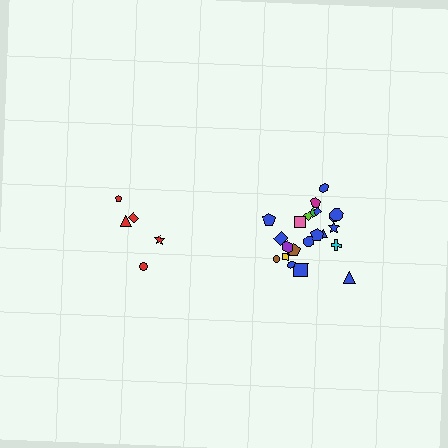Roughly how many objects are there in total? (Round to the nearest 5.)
Roughly 25 objects in total.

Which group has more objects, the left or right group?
The right group.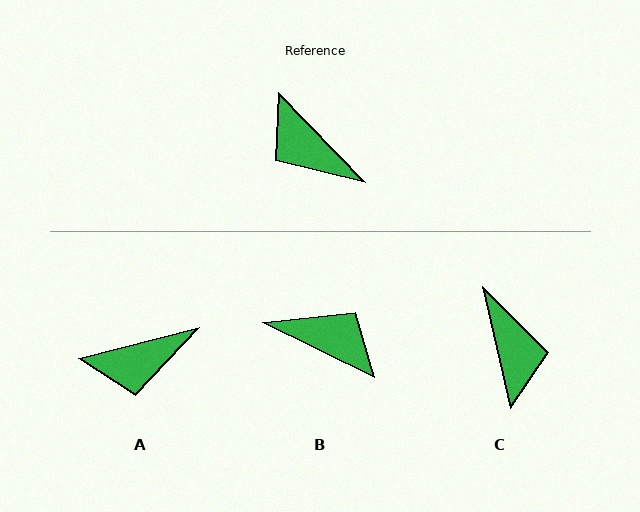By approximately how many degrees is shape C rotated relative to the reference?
Approximately 149 degrees counter-clockwise.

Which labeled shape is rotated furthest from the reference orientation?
B, about 160 degrees away.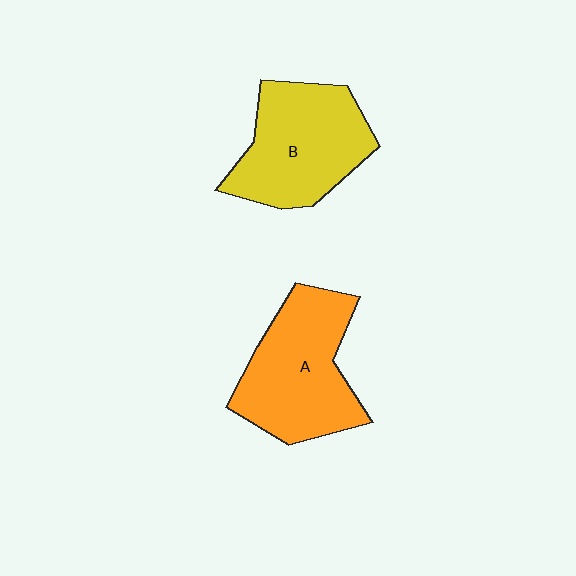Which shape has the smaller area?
Shape B (yellow).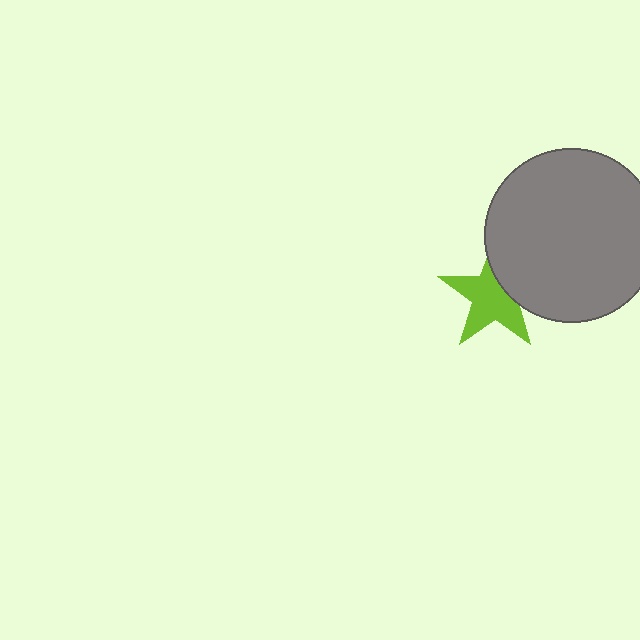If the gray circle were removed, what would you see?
You would see the complete lime star.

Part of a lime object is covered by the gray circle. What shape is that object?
It is a star.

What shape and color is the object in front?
The object in front is a gray circle.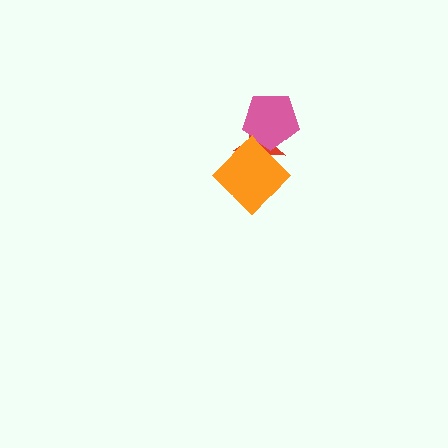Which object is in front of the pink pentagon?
The orange diamond is in front of the pink pentagon.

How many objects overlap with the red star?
2 objects overlap with the red star.